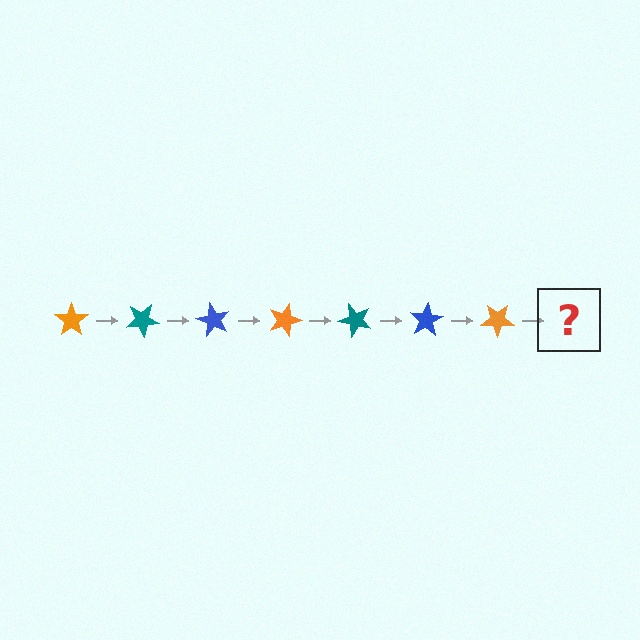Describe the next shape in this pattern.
It should be a teal star, rotated 210 degrees from the start.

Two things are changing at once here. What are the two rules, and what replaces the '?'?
The two rules are that it rotates 30 degrees each step and the color cycles through orange, teal, and blue. The '?' should be a teal star, rotated 210 degrees from the start.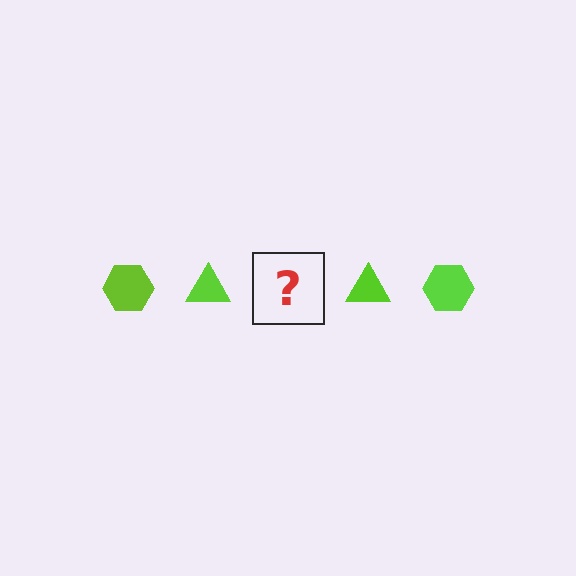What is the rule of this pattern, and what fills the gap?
The rule is that the pattern cycles through hexagon, triangle shapes in lime. The gap should be filled with a lime hexagon.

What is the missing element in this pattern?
The missing element is a lime hexagon.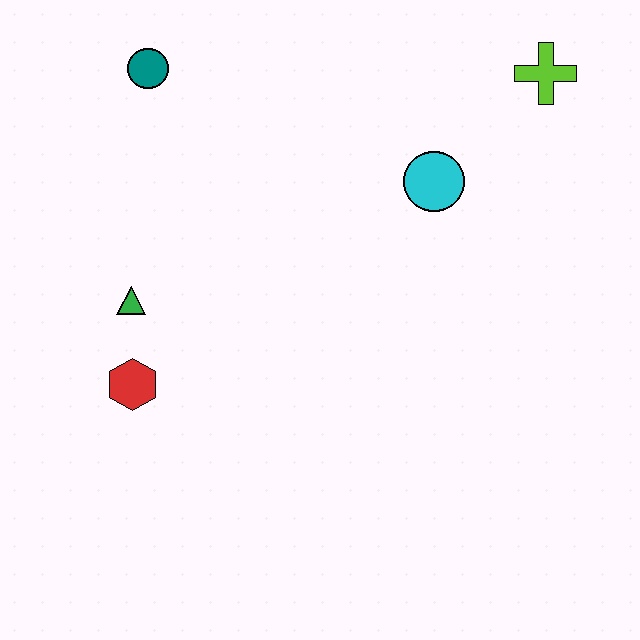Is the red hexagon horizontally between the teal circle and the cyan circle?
No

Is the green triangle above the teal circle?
No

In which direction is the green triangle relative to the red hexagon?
The green triangle is above the red hexagon.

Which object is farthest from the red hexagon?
The lime cross is farthest from the red hexagon.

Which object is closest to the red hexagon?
The green triangle is closest to the red hexagon.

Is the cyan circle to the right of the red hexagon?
Yes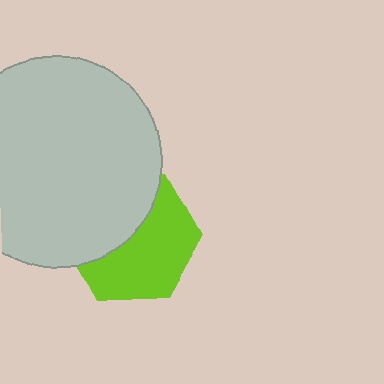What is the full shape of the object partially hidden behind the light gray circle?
The partially hidden object is a lime hexagon.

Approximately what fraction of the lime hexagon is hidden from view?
Roughly 43% of the lime hexagon is hidden behind the light gray circle.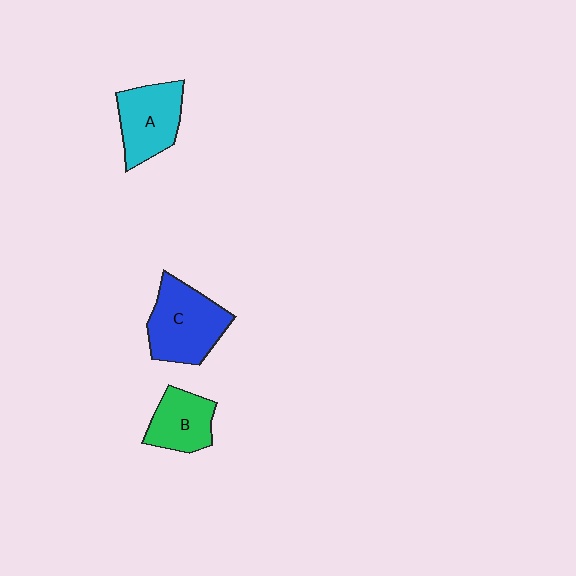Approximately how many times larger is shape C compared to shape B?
Approximately 1.5 times.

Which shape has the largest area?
Shape C (blue).